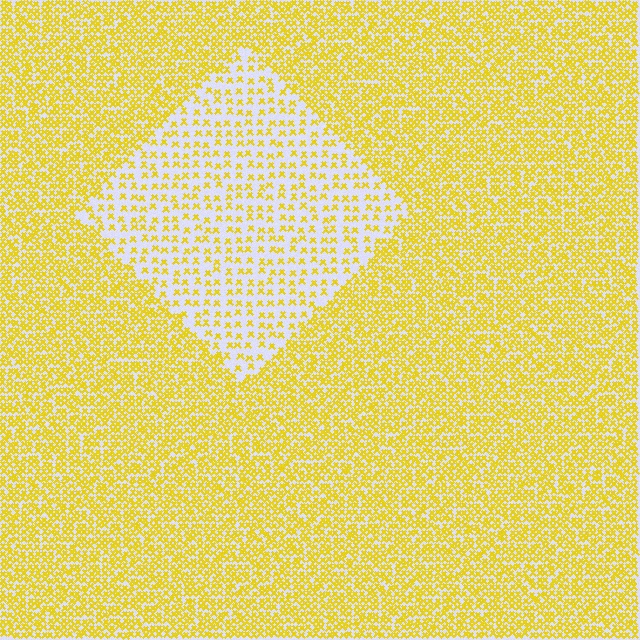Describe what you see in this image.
The image contains small yellow elements arranged at two different densities. A diamond-shaped region is visible where the elements are less densely packed than the surrounding area.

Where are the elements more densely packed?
The elements are more densely packed outside the diamond boundary.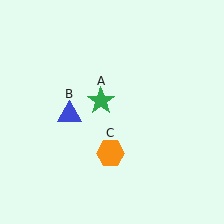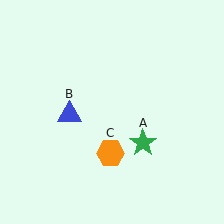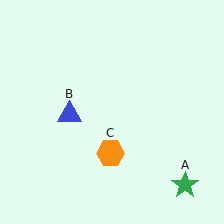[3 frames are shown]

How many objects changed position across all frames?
1 object changed position: green star (object A).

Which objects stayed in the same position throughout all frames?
Blue triangle (object B) and orange hexagon (object C) remained stationary.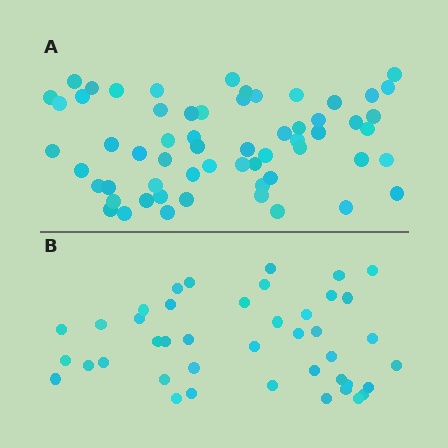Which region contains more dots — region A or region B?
Region A (the top region) has more dots.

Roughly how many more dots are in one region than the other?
Region A has approximately 20 more dots than region B.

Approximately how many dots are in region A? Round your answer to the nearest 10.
About 60 dots.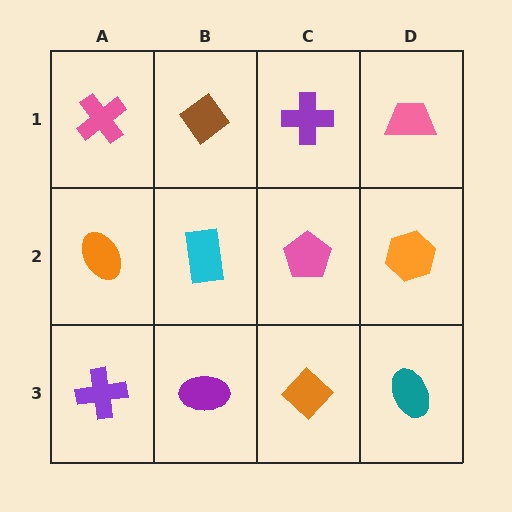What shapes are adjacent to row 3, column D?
An orange hexagon (row 2, column D), an orange diamond (row 3, column C).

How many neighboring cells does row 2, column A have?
3.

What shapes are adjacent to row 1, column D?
An orange hexagon (row 2, column D), a purple cross (row 1, column C).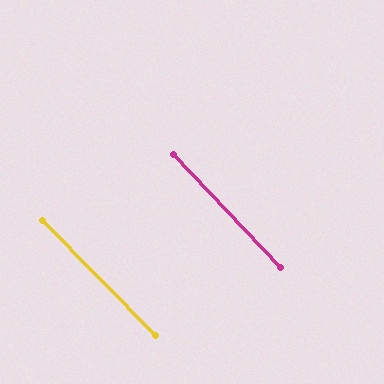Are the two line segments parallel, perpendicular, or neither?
Parallel — their directions differ by only 0.8°.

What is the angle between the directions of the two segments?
Approximately 1 degree.